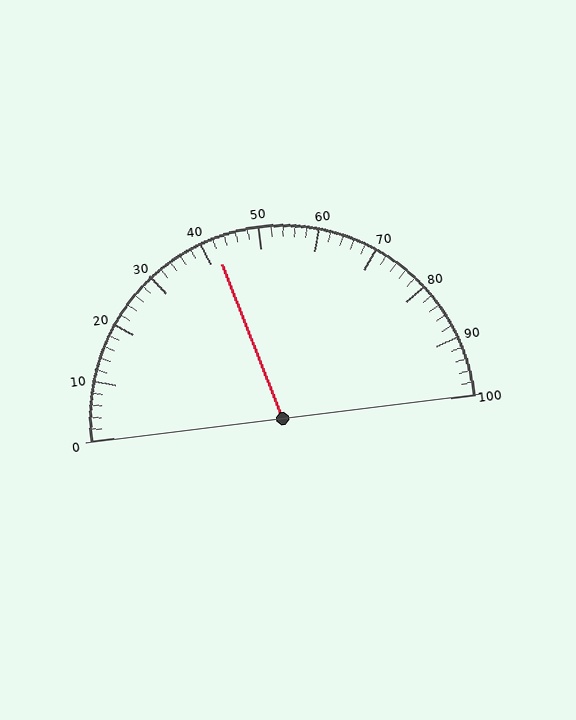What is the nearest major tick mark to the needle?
The nearest major tick mark is 40.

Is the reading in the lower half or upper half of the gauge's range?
The reading is in the lower half of the range (0 to 100).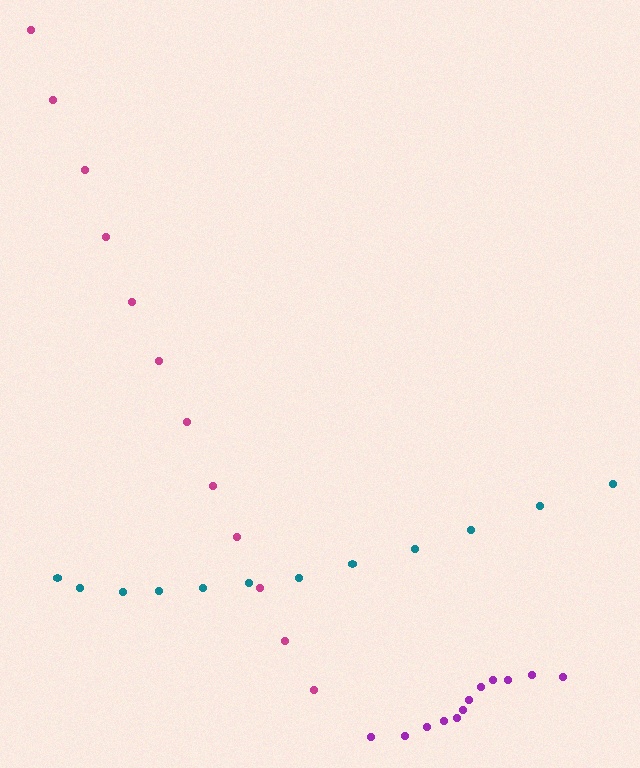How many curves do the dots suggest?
There are 3 distinct paths.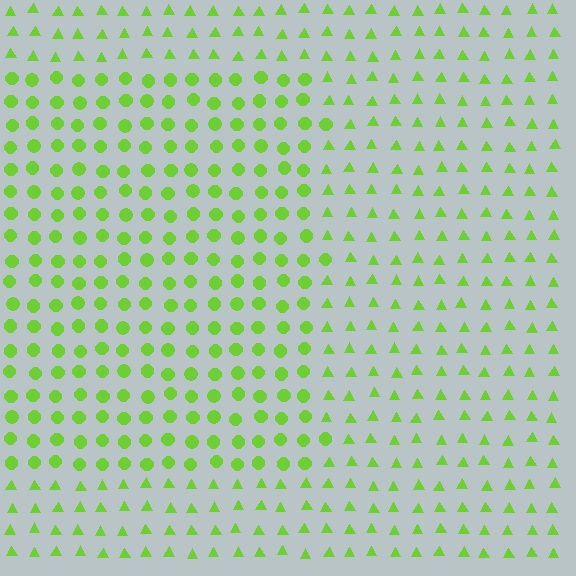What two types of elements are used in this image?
The image uses circles inside the rectangle region and triangles outside it.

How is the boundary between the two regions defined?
The boundary is defined by a change in element shape: circles inside vs. triangles outside. All elements share the same color and spacing.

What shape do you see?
I see a rectangle.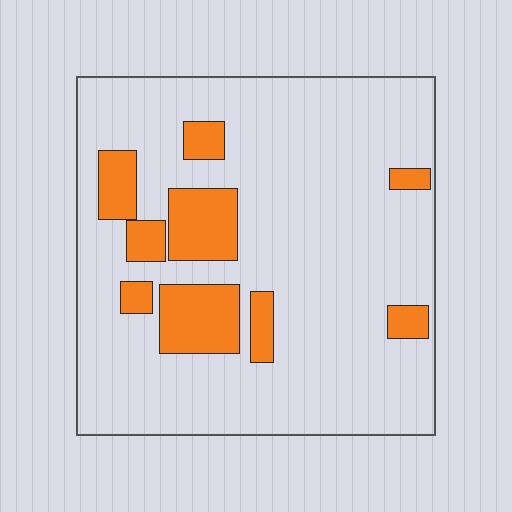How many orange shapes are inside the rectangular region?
9.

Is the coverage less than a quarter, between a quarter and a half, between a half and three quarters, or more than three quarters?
Less than a quarter.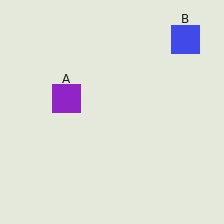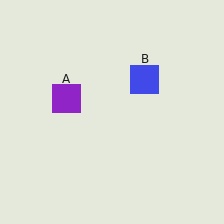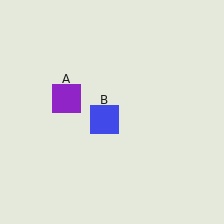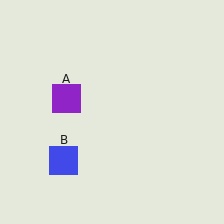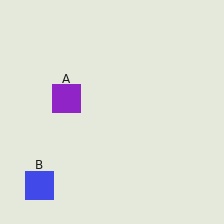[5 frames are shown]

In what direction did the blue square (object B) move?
The blue square (object B) moved down and to the left.